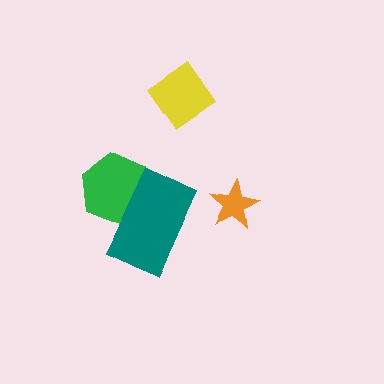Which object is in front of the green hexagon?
The teal rectangle is in front of the green hexagon.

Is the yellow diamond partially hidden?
No, no other shape covers it.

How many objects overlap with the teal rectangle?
1 object overlaps with the teal rectangle.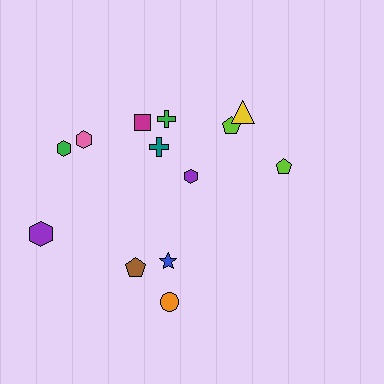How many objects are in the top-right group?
There are 3 objects.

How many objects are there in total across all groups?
There are 13 objects.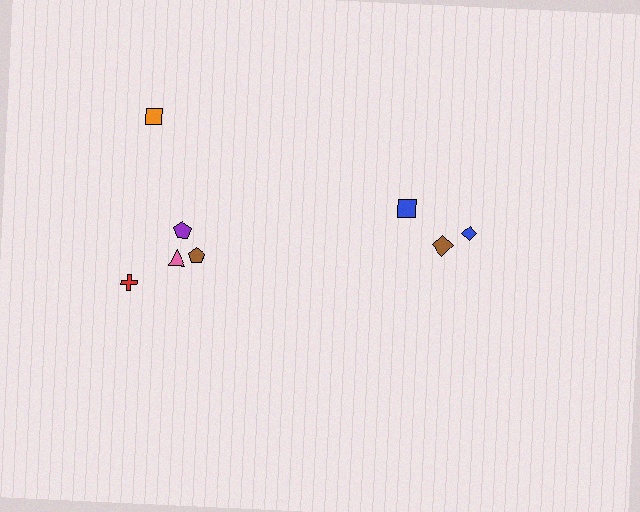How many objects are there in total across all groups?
There are 8 objects.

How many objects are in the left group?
There are 5 objects.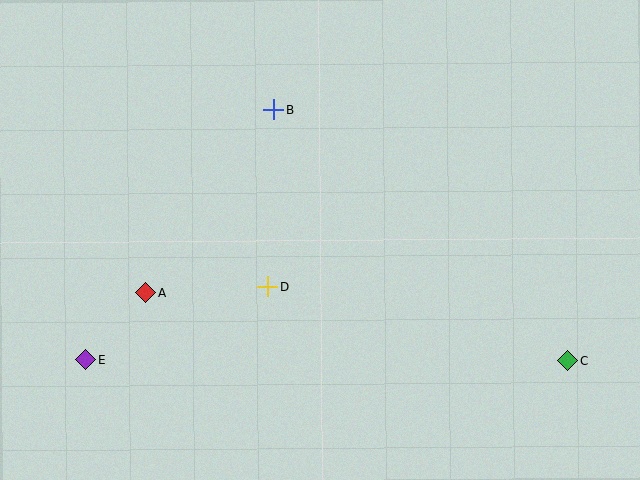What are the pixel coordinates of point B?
Point B is at (274, 110).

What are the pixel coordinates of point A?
Point A is at (146, 293).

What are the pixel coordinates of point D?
Point D is at (268, 287).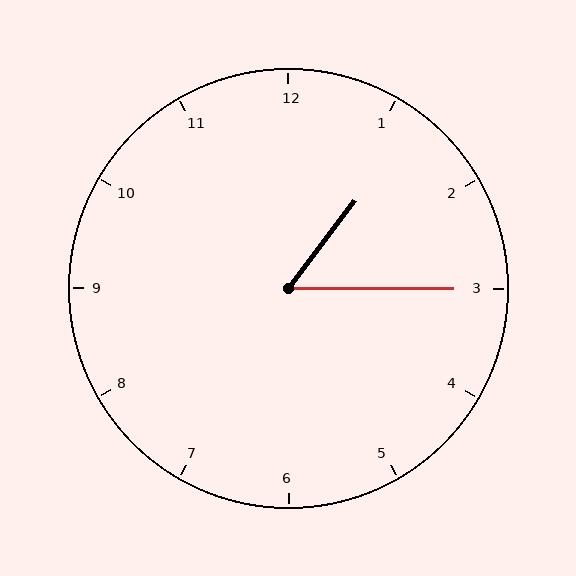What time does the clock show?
1:15.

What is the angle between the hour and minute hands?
Approximately 52 degrees.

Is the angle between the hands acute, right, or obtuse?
It is acute.